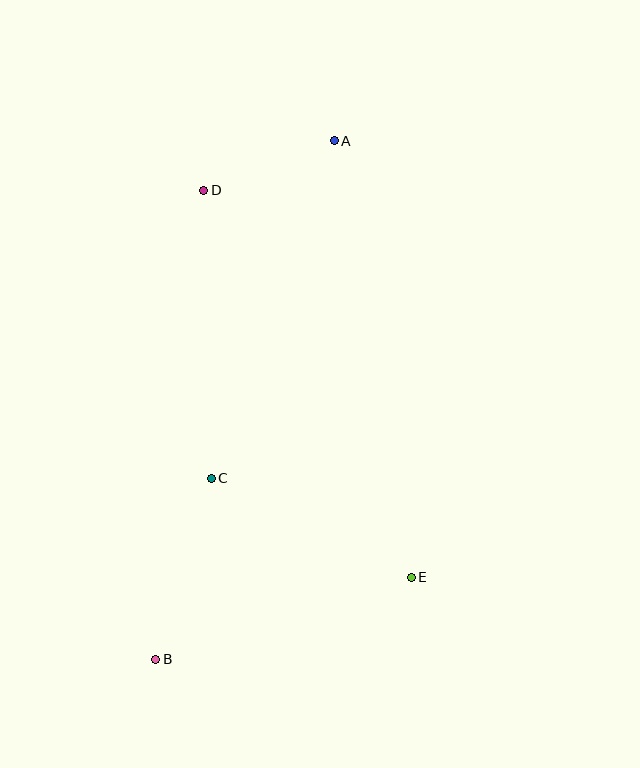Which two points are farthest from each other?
Points A and B are farthest from each other.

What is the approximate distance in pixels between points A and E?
The distance between A and E is approximately 443 pixels.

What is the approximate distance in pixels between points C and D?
The distance between C and D is approximately 288 pixels.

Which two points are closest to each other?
Points A and D are closest to each other.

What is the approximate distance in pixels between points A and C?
The distance between A and C is approximately 359 pixels.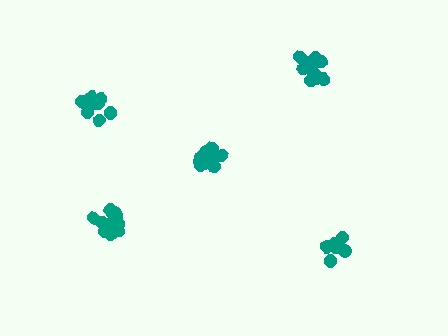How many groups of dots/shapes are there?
There are 5 groups.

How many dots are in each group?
Group 1: 13 dots, Group 2: 7 dots, Group 3: 13 dots, Group 4: 10 dots, Group 5: 12 dots (55 total).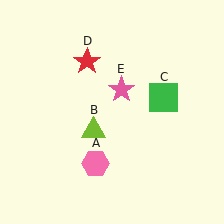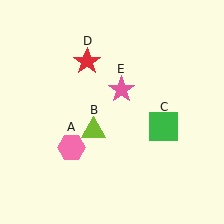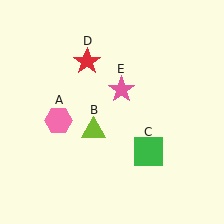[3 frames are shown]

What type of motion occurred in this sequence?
The pink hexagon (object A), green square (object C) rotated clockwise around the center of the scene.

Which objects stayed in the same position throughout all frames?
Lime triangle (object B) and red star (object D) and pink star (object E) remained stationary.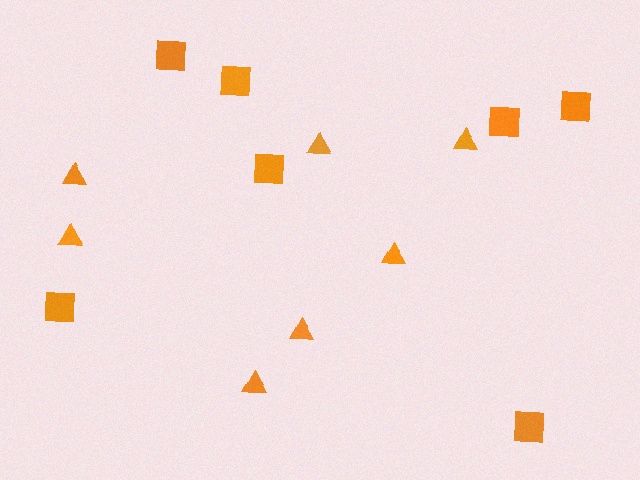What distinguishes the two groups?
There are 2 groups: one group of squares (7) and one group of triangles (7).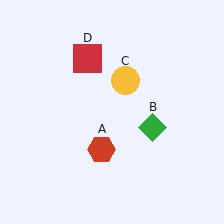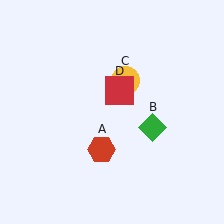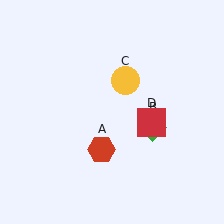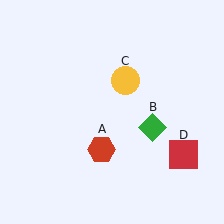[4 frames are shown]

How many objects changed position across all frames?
1 object changed position: red square (object D).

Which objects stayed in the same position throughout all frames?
Red hexagon (object A) and green diamond (object B) and yellow circle (object C) remained stationary.